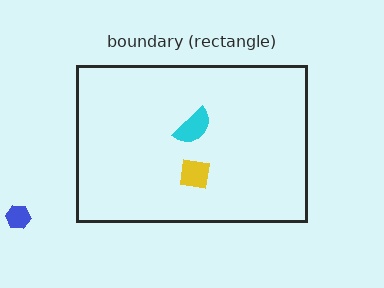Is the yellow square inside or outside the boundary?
Inside.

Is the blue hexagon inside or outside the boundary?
Outside.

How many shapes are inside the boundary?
2 inside, 1 outside.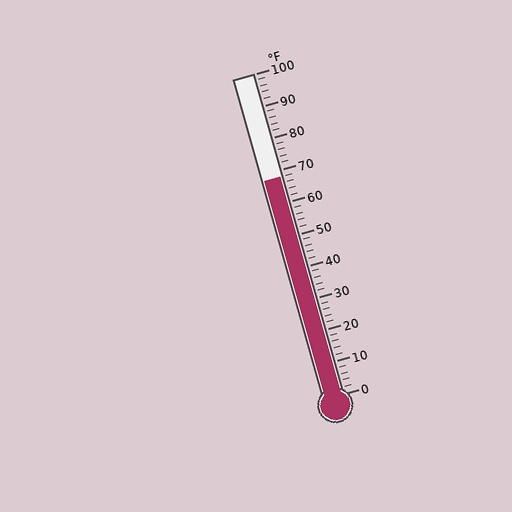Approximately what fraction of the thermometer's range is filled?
The thermometer is filled to approximately 70% of its range.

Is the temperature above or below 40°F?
The temperature is above 40°F.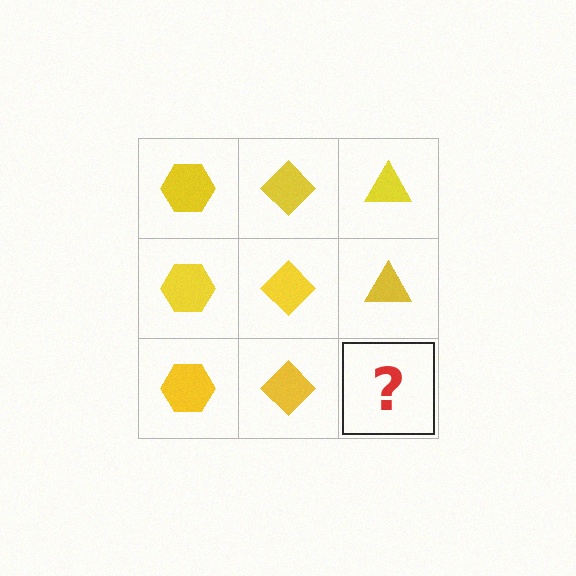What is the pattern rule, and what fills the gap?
The rule is that each column has a consistent shape. The gap should be filled with a yellow triangle.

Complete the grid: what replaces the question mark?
The question mark should be replaced with a yellow triangle.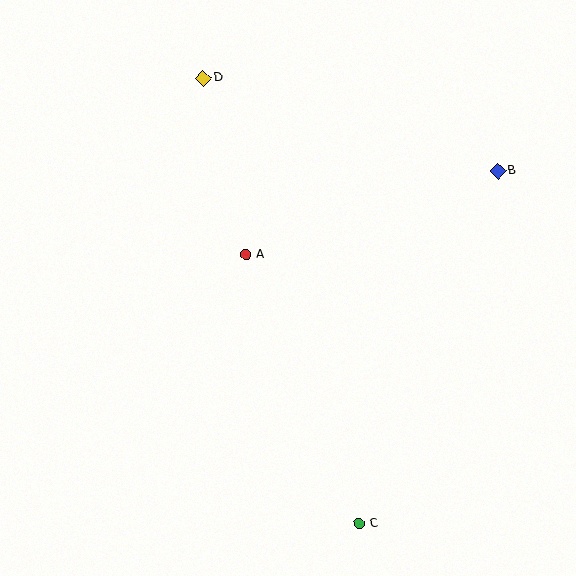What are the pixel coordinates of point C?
Point C is at (359, 523).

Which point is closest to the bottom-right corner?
Point C is closest to the bottom-right corner.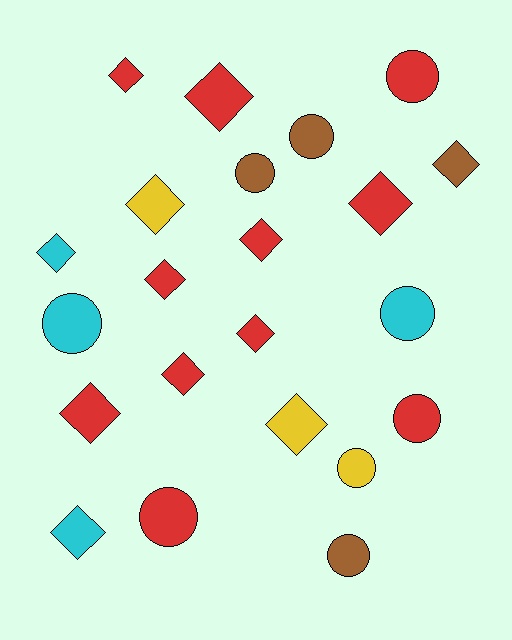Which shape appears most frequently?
Diamond, with 13 objects.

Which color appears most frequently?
Red, with 11 objects.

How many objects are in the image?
There are 22 objects.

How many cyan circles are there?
There are 2 cyan circles.